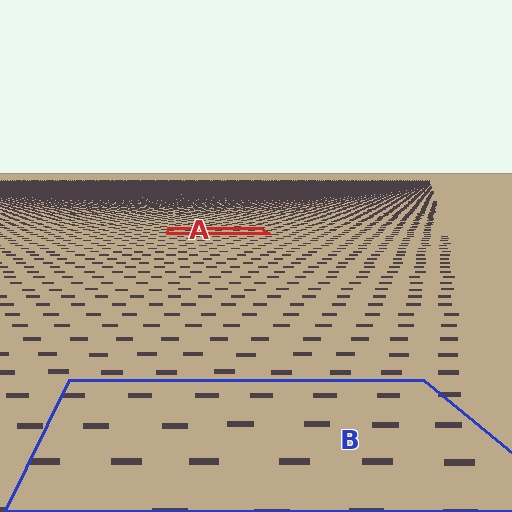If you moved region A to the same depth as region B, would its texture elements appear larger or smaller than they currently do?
They would appear larger. At a closer depth, the same texture elements are projected at a bigger on-screen size.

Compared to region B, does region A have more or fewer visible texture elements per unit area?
Region A has more texture elements per unit area — they are packed more densely because it is farther away.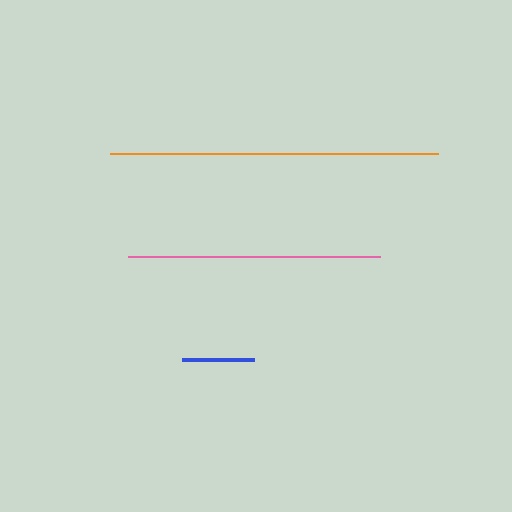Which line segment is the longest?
The orange line is the longest at approximately 329 pixels.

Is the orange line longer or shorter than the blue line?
The orange line is longer than the blue line.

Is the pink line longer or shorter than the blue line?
The pink line is longer than the blue line.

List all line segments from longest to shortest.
From longest to shortest: orange, pink, blue.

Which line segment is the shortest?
The blue line is the shortest at approximately 71 pixels.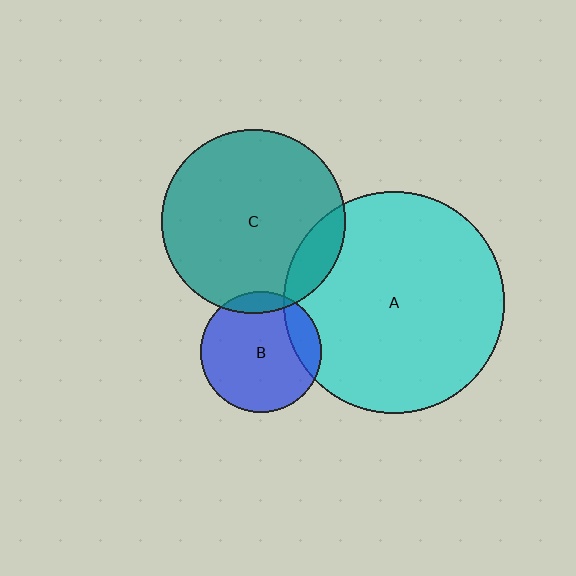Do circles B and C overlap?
Yes.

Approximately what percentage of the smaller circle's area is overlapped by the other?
Approximately 10%.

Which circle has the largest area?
Circle A (cyan).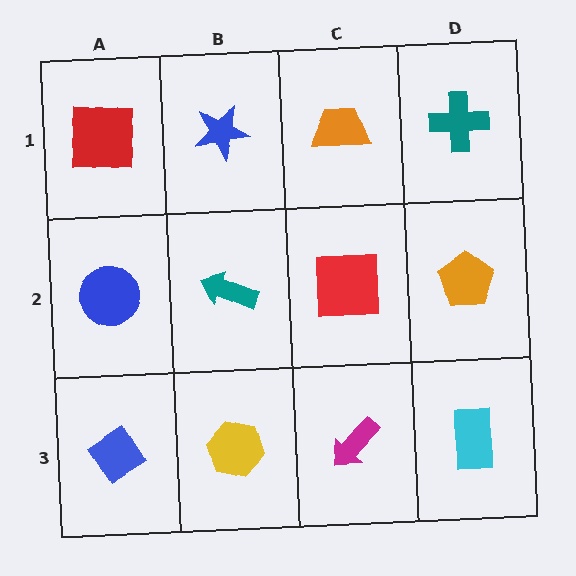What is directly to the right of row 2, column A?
A teal arrow.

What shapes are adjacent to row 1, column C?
A red square (row 2, column C), a blue star (row 1, column B), a teal cross (row 1, column D).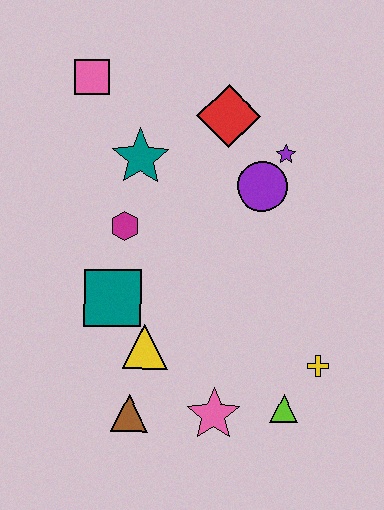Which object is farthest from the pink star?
The pink square is farthest from the pink star.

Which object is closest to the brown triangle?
The yellow triangle is closest to the brown triangle.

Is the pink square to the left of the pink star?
Yes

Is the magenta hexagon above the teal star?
No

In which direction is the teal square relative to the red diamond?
The teal square is below the red diamond.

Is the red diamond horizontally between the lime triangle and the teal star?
Yes